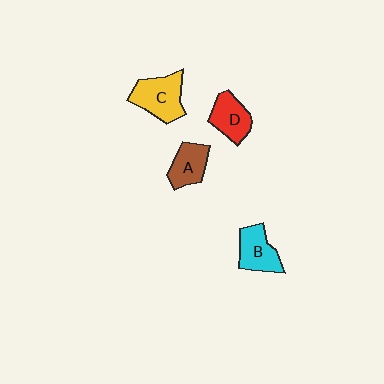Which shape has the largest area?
Shape C (yellow).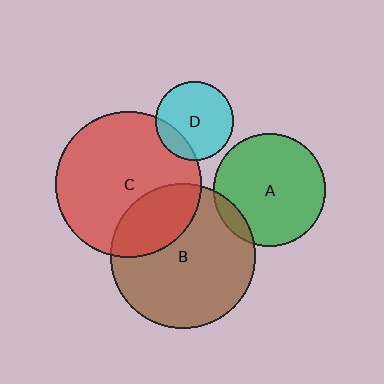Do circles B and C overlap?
Yes.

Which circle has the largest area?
Circle C (red).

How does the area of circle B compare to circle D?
Approximately 3.4 times.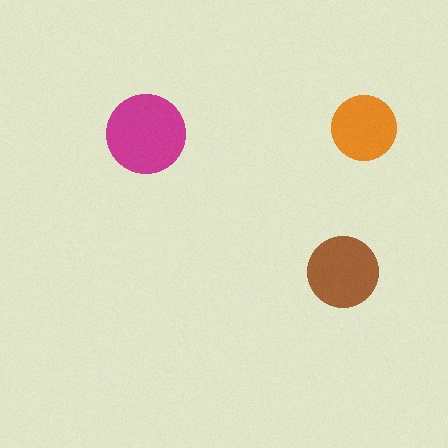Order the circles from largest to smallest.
the magenta one, the brown one, the orange one.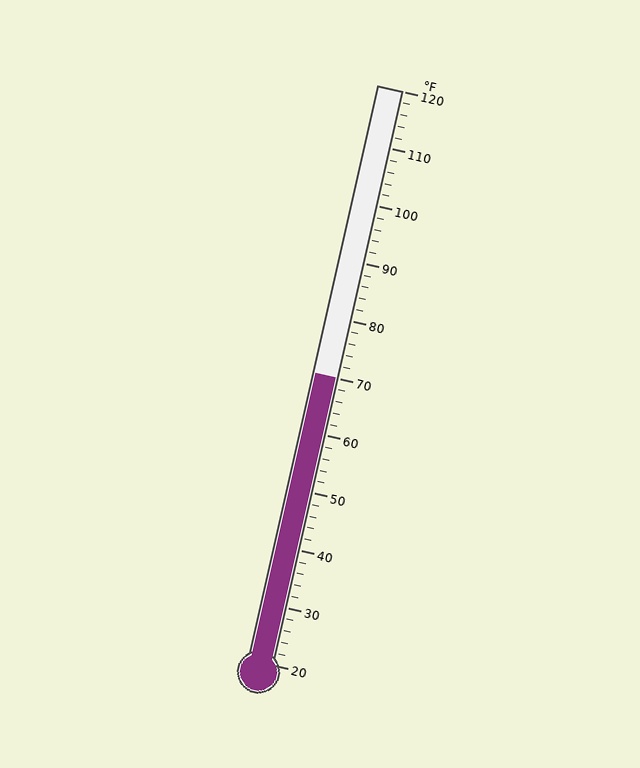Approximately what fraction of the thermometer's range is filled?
The thermometer is filled to approximately 50% of its range.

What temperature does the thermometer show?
The thermometer shows approximately 70°F.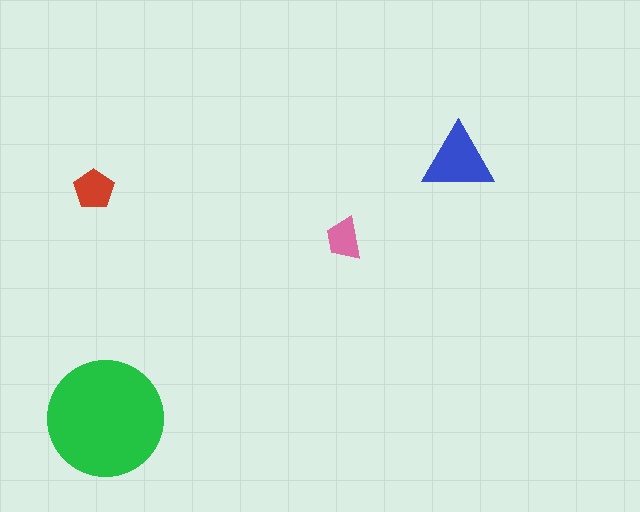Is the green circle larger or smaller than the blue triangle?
Larger.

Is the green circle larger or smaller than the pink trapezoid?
Larger.